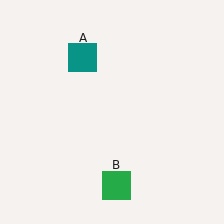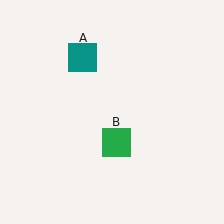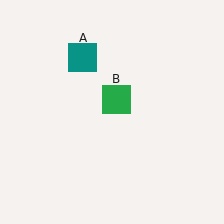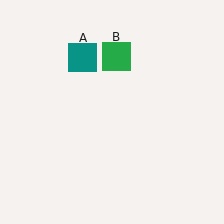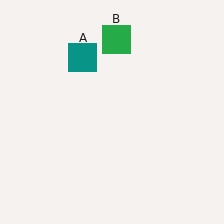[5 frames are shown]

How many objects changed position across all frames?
1 object changed position: green square (object B).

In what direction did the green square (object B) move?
The green square (object B) moved up.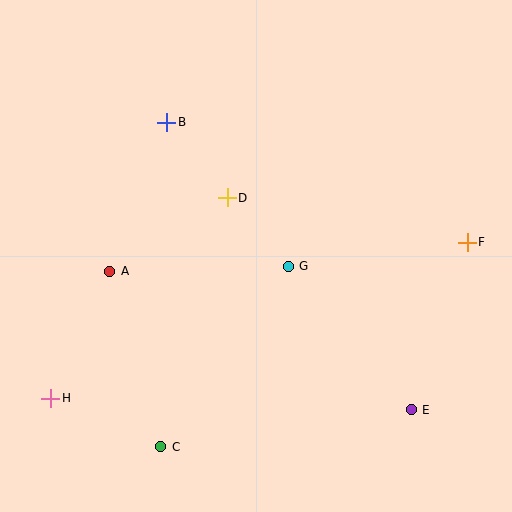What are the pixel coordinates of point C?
Point C is at (161, 447).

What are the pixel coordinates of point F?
Point F is at (467, 242).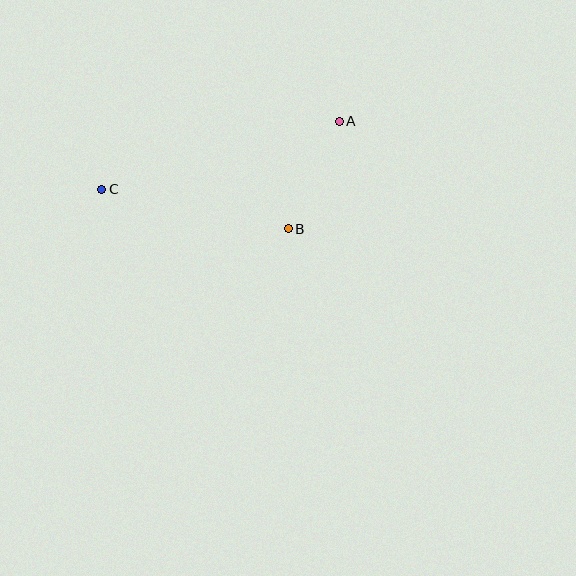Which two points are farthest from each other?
Points A and C are farthest from each other.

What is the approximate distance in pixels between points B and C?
The distance between B and C is approximately 191 pixels.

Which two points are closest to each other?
Points A and B are closest to each other.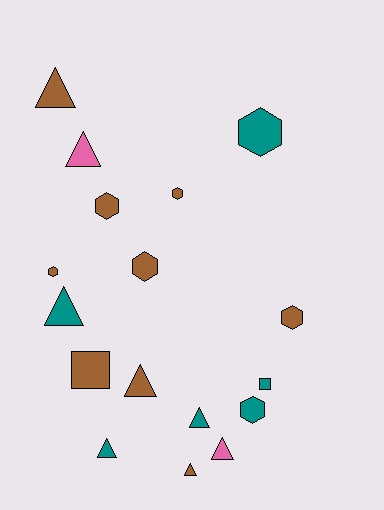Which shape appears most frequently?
Triangle, with 8 objects.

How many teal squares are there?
There is 1 teal square.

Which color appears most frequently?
Brown, with 9 objects.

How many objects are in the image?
There are 17 objects.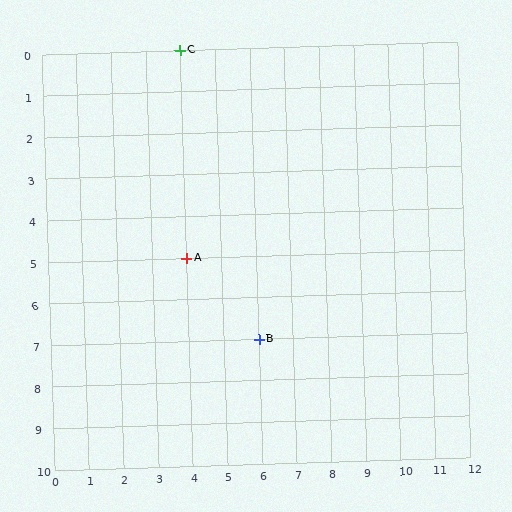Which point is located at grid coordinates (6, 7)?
Point B is at (6, 7).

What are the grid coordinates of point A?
Point A is at grid coordinates (4, 5).